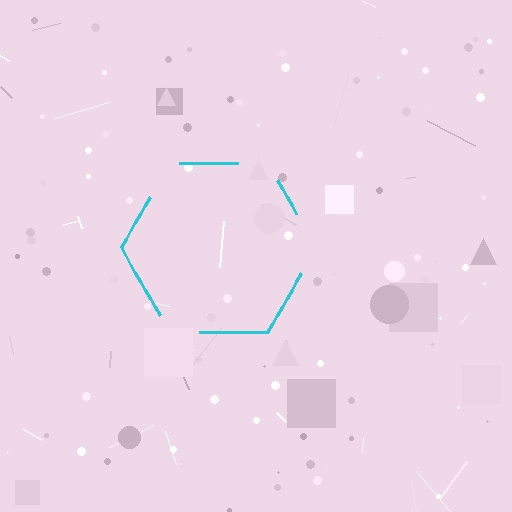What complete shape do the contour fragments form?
The contour fragments form a hexagon.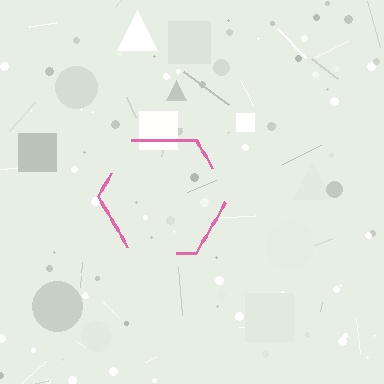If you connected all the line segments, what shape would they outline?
They would outline a hexagon.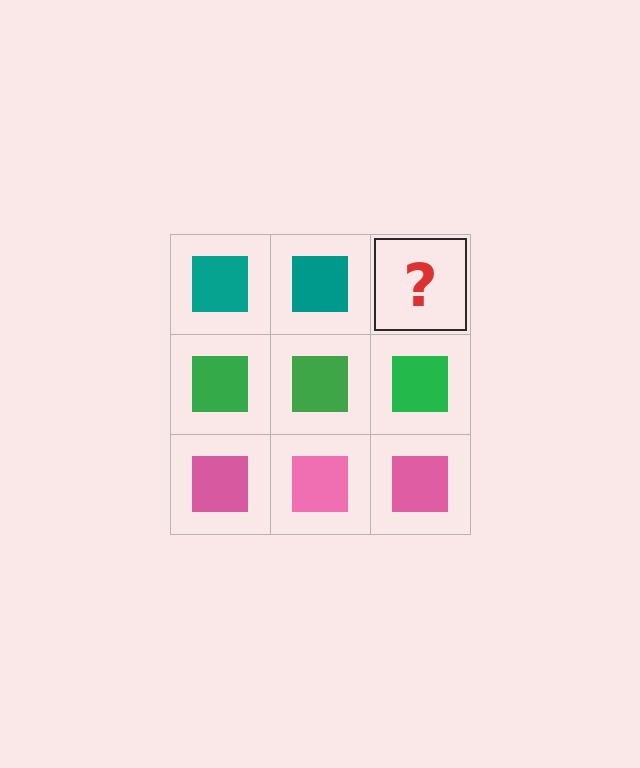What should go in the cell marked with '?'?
The missing cell should contain a teal square.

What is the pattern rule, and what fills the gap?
The rule is that each row has a consistent color. The gap should be filled with a teal square.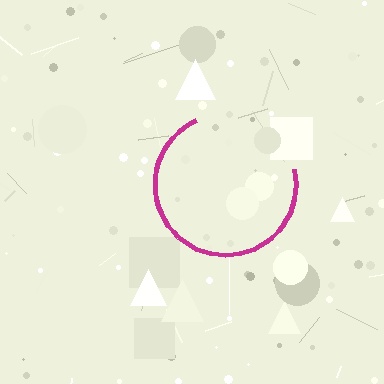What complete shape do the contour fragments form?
The contour fragments form a circle.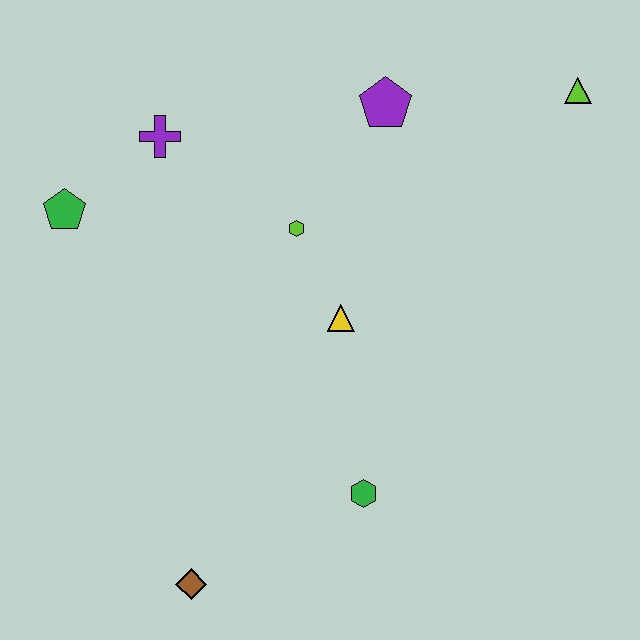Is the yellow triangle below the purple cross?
Yes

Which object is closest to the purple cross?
The green pentagon is closest to the purple cross.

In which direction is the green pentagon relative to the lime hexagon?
The green pentagon is to the left of the lime hexagon.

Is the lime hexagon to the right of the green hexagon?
No